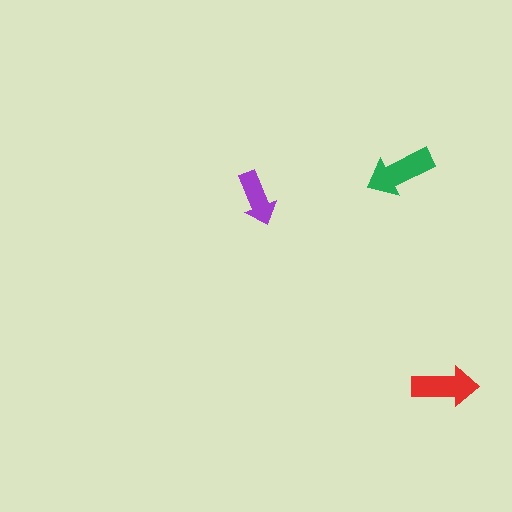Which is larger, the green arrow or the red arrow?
The green one.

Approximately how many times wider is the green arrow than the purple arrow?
About 1.5 times wider.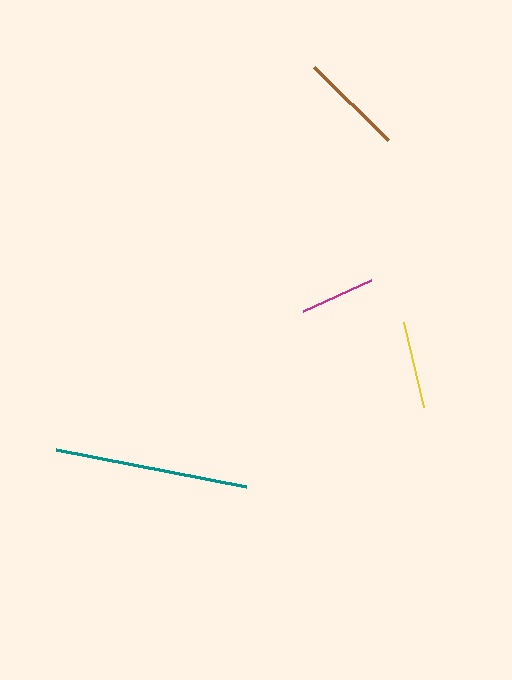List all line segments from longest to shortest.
From longest to shortest: teal, brown, yellow, magenta.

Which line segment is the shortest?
The magenta line is the shortest at approximately 75 pixels.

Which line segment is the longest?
The teal line is the longest at approximately 194 pixels.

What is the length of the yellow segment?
The yellow segment is approximately 87 pixels long.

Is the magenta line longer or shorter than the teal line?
The teal line is longer than the magenta line.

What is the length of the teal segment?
The teal segment is approximately 194 pixels long.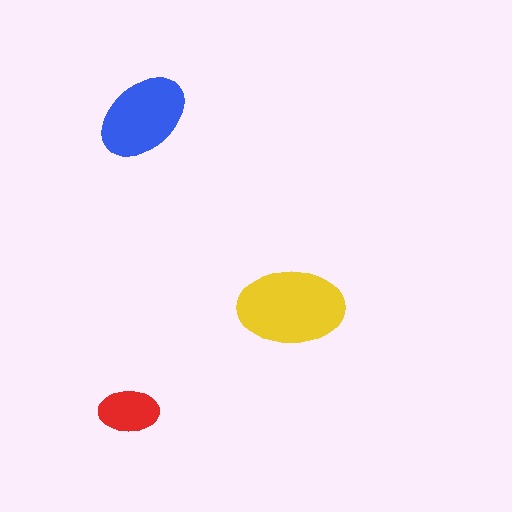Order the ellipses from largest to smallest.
the yellow one, the blue one, the red one.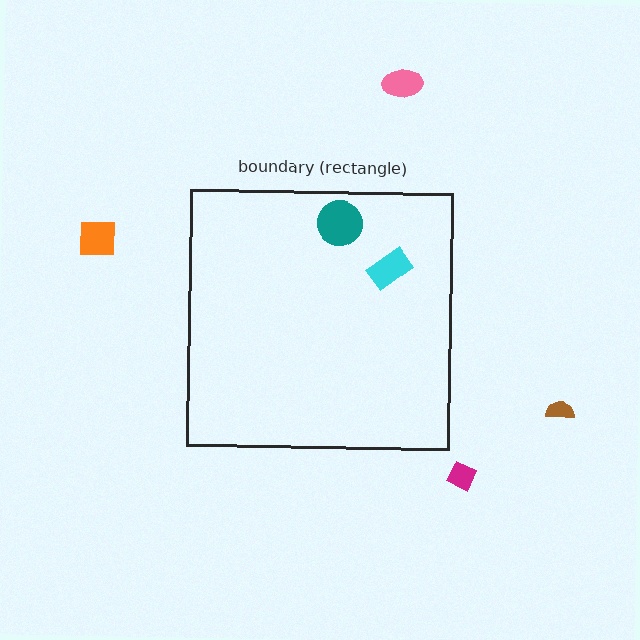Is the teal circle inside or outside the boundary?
Inside.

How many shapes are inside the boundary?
2 inside, 4 outside.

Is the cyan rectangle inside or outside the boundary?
Inside.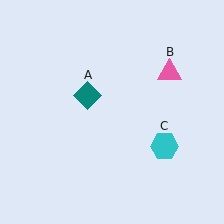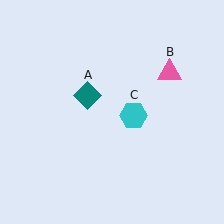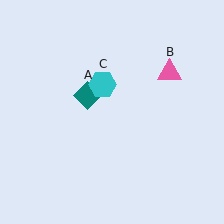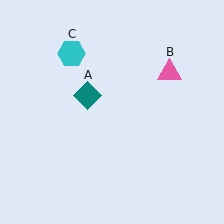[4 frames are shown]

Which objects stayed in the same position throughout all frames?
Teal diamond (object A) and pink triangle (object B) remained stationary.